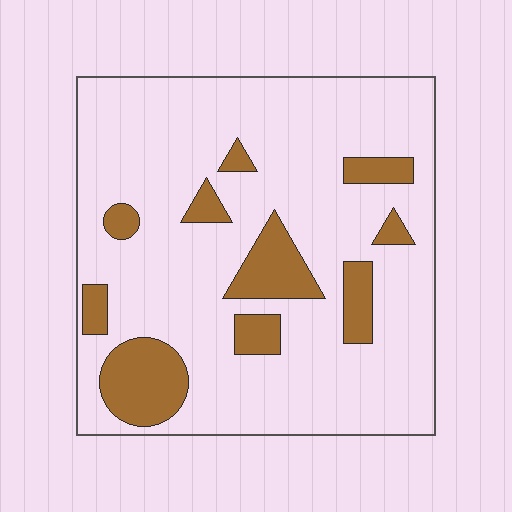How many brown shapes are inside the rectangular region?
10.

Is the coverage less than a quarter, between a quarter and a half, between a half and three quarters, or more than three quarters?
Less than a quarter.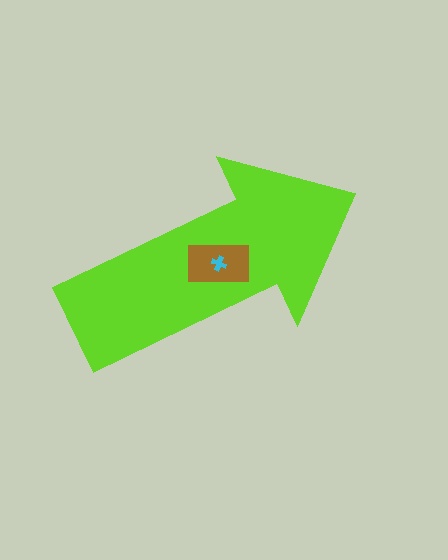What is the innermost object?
The cyan cross.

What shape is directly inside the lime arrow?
The brown rectangle.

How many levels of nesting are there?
3.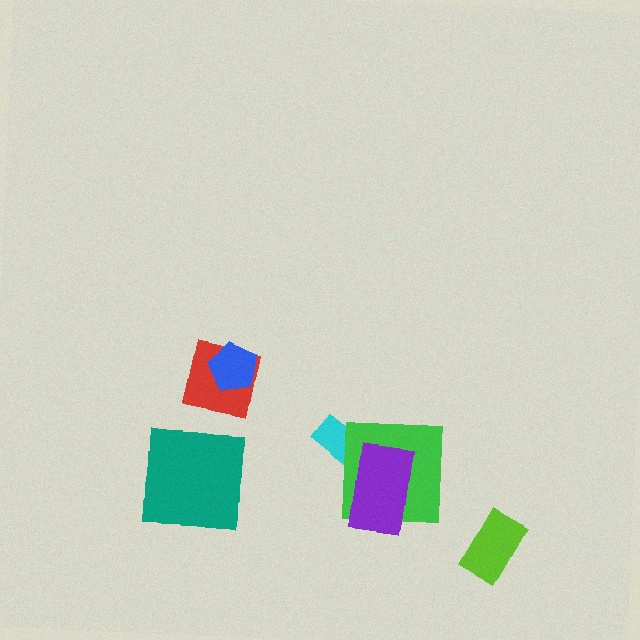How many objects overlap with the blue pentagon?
1 object overlaps with the blue pentagon.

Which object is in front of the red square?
The blue pentagon is in front of the red square.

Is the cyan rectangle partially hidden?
Yes, it is partially covered by another shape.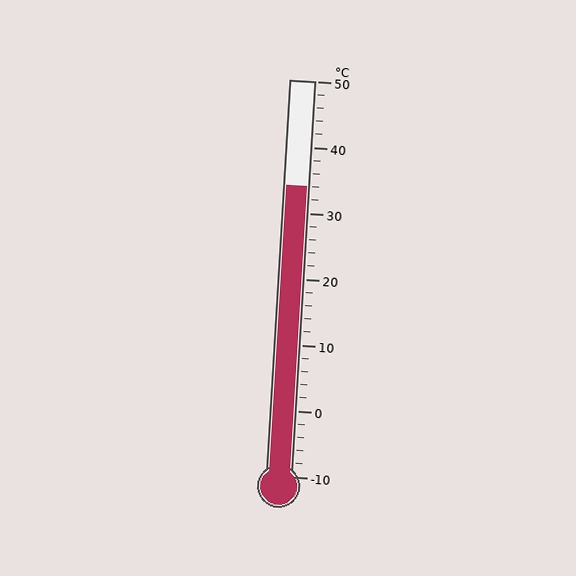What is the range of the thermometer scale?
The thermometer scale ranges from -10°C to 50°C.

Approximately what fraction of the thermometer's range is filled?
The thermometer is filled to approximately 75% of its range.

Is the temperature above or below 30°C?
The temperature is above 30°C.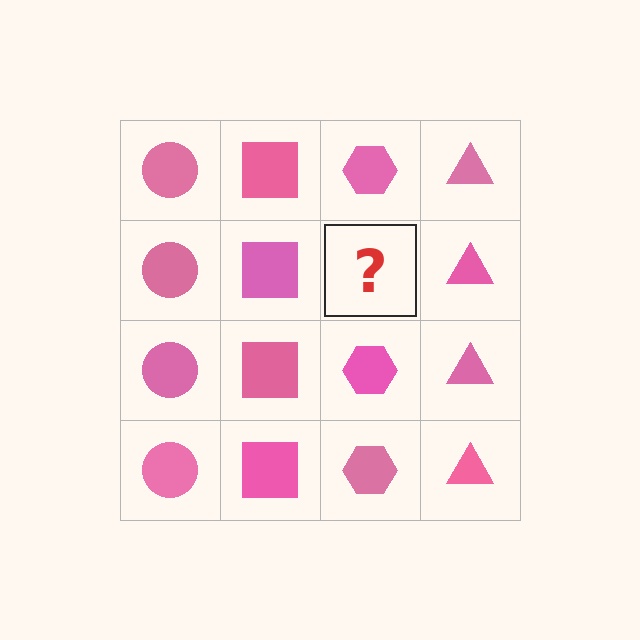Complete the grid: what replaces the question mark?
The question mark should be replaced with a pink hexagon.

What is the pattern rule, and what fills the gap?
The rule is that each column has a consistent shape. The gap should be filled with a pink hexagon.